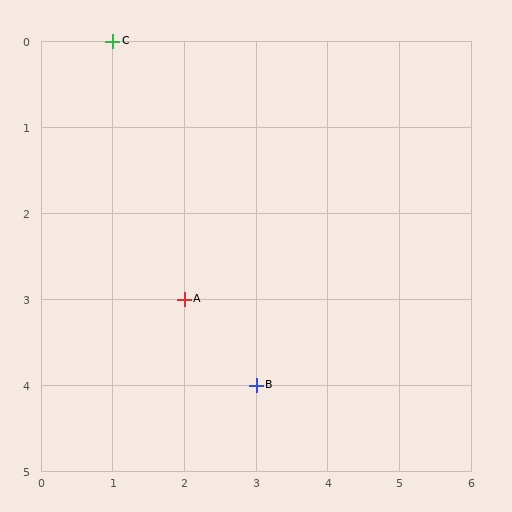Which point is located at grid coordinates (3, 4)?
Point B is at (3, 4).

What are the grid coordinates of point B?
Point B is at grid coordinates (3, 4).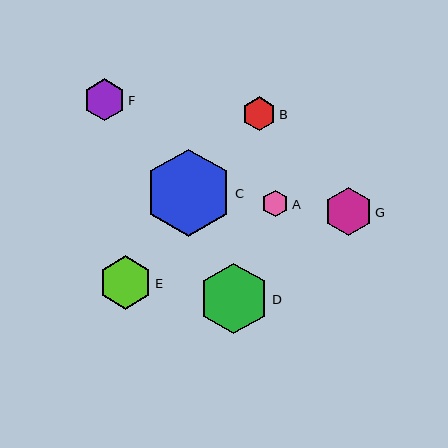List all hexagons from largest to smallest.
From largest to smallest: C, D, E, G, F, B, A.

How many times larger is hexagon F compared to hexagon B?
Hexagon F is approximately 1.2 times the size of hexagon B.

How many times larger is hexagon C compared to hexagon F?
Hexagon C is approximately 2.1 times the size of hexagon F.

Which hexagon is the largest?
Hexagon C is the largest with a size of approximately 87 pixels.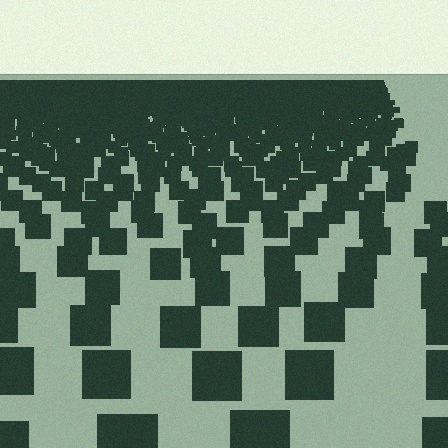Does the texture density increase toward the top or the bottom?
Density increases toward the top.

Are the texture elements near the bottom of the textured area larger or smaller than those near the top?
Larger. Near the bottom, elements are closer to the viewer and appear at a bigger on-screen size.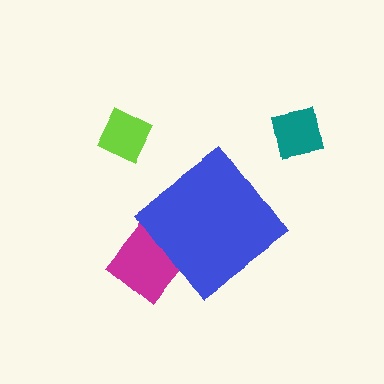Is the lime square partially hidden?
No, the lime square is fully visible.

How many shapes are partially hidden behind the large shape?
1 shape is partially hidden.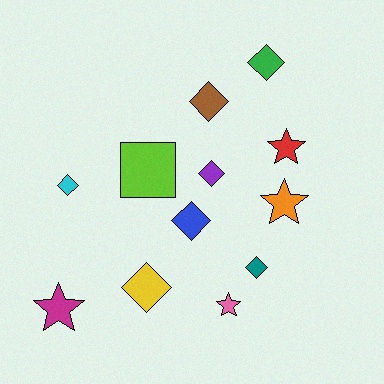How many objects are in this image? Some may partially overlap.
There are 12 objects.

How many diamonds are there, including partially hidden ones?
There are 7 diamonds.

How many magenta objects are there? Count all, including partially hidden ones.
There is 1 magenta object.